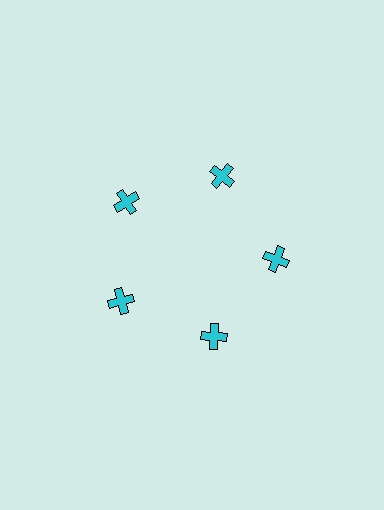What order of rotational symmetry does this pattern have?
This pattern has 5-fold rotational symmetry.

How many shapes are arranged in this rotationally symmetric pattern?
There are 5 shapes, arranged in 5 groups of 1.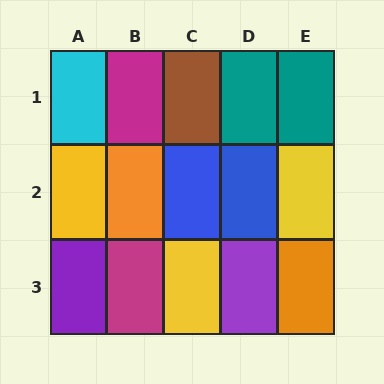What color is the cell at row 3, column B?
Magenta.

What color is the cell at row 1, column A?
Cyan.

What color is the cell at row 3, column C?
Yellow.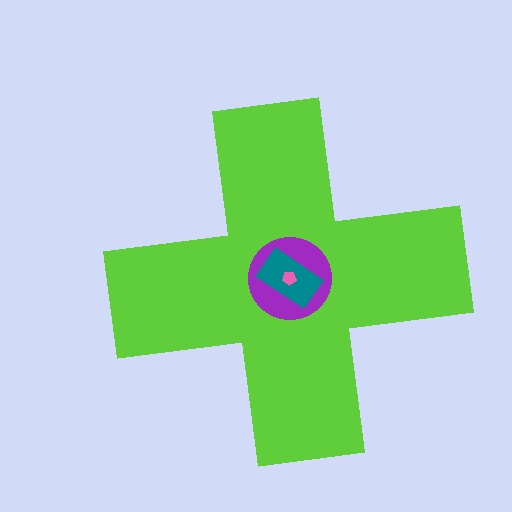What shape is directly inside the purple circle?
The teal rectangle.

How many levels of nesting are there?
4.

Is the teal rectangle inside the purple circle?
Yes.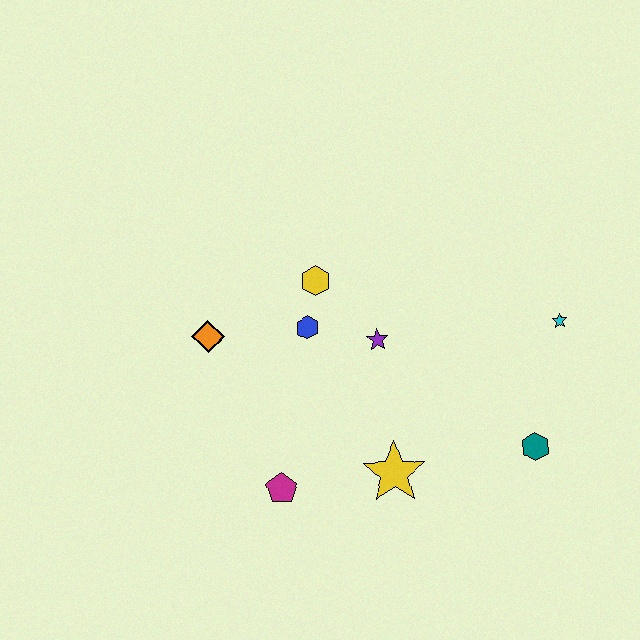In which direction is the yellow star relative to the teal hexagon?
The yellow star is to the left of the teal hexagon.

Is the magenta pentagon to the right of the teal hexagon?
No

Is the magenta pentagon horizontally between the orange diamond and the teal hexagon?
Yes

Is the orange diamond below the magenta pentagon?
No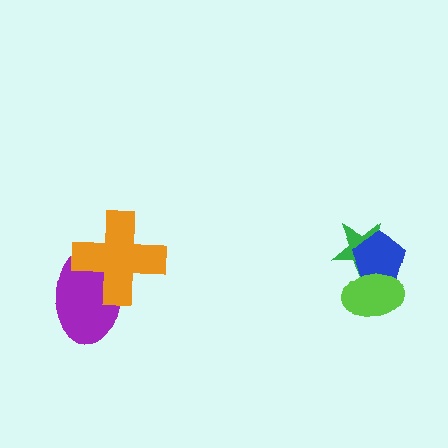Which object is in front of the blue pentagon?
The lime ellipse is in front of the blue pentagon.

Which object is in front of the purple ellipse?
The orange cross is in front of the purple ellipse.